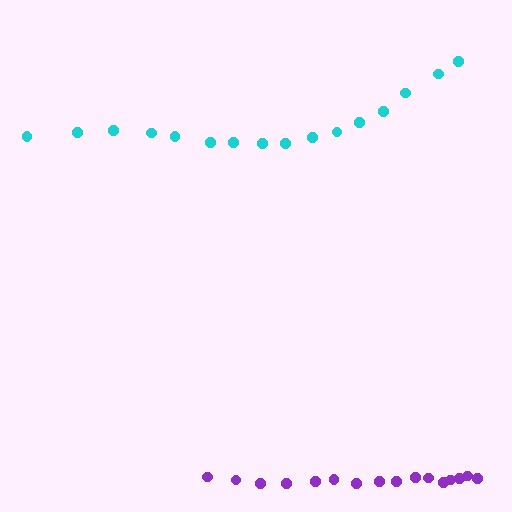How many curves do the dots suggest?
There are 2 distinct paths.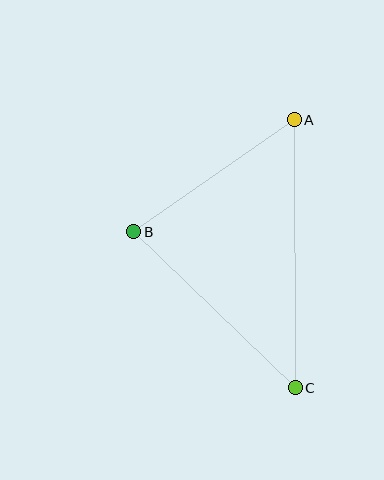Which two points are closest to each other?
Points A and B are closest to each other.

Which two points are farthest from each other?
Points A and C are farthest from each other.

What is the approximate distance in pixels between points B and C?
The distance between B and C is approximately 224 pixels.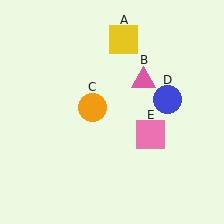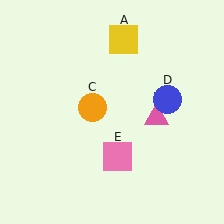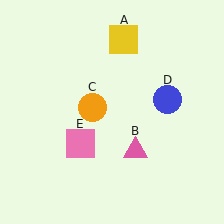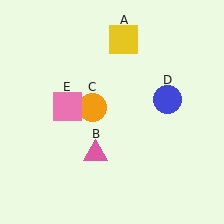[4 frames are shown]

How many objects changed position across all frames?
2 objects changed position: pink triangle (object B), pink square (object E).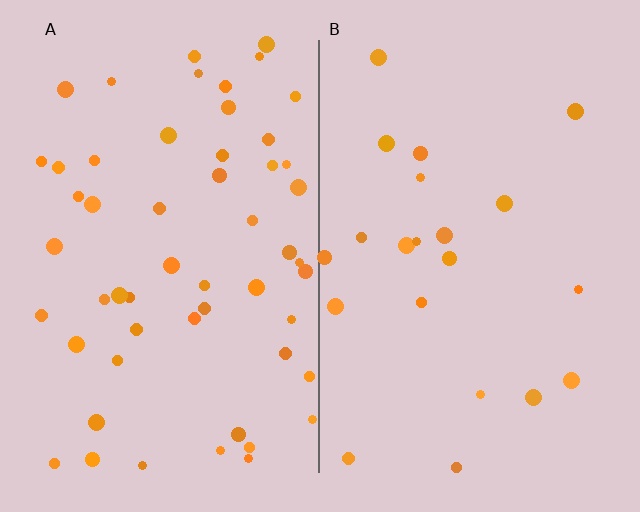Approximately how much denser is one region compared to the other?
Approximately 2.6× — region A over region B.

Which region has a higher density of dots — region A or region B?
A (the left).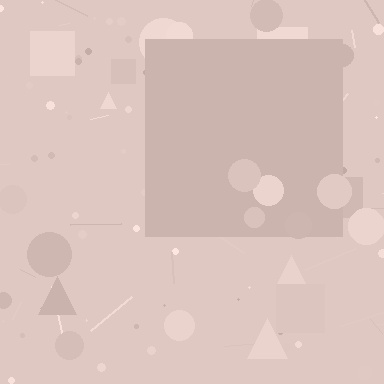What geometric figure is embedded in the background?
A square is embedded in the background.